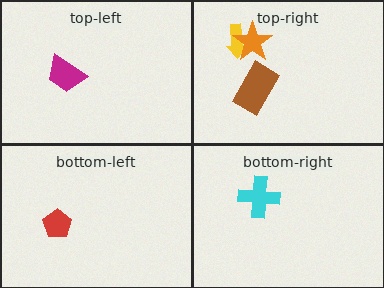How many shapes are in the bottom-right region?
1.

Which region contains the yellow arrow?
The top-right region.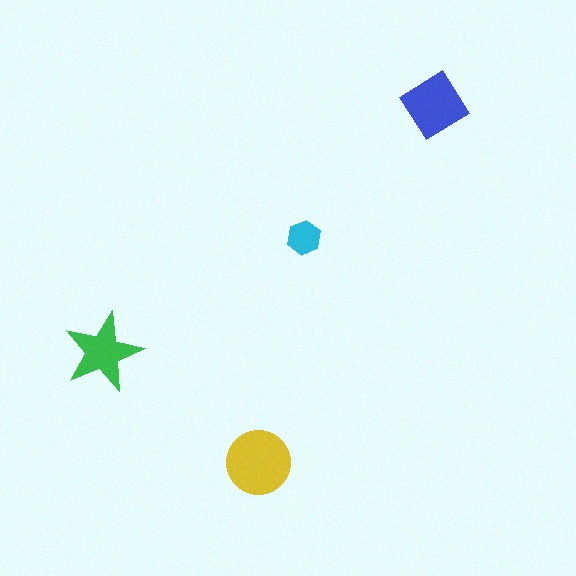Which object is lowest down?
The yellow circle is bottommost.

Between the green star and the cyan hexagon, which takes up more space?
The green star.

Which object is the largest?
The yellow circle.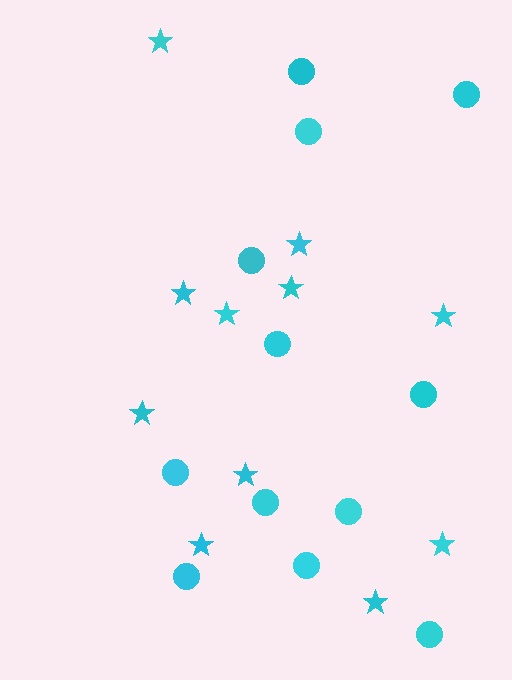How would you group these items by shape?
There are 2 groups: one group of stars (11) and one group of circles (12).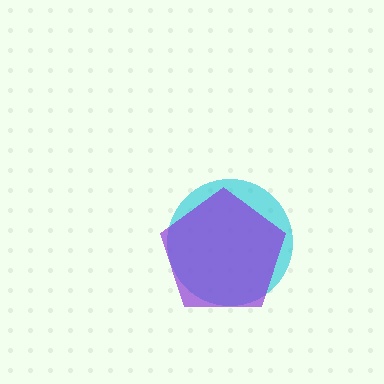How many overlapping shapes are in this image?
There are 2 overlapping shapes in the image.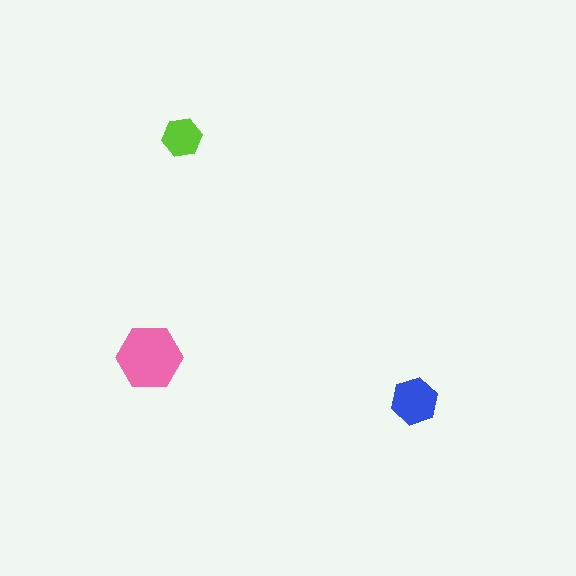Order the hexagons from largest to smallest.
the pink one, the blue one, the lime one.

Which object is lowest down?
The blue hexagon is bottommost.